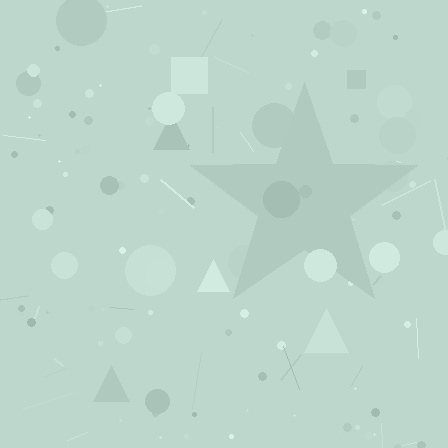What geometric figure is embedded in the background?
A star is embedded in the background.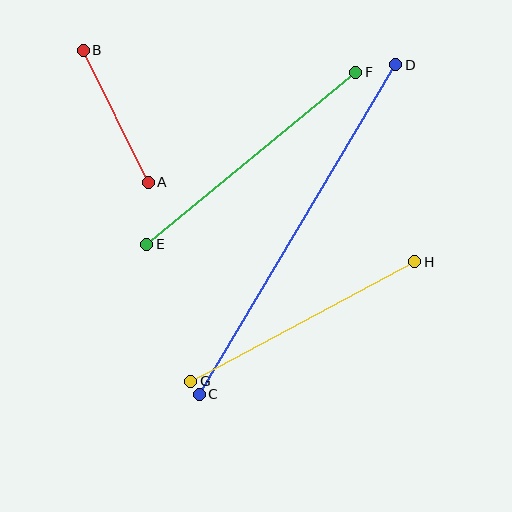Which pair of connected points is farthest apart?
Points C and D are farthest apart.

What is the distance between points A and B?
The distance is approximately 147 pixels.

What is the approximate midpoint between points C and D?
The midpoint is at approximately (298, 230) pixels.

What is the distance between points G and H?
The distance is approximately 254 pixels.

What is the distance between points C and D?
The distance is approximately 384 pixels.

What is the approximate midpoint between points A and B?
The midpoint is at approximately (116, 116) pixels.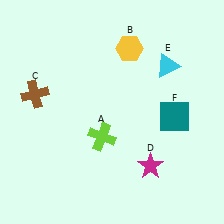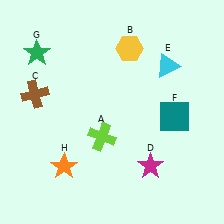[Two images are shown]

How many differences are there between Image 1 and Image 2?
There are 2 differences between the two images.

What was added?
A green star (G), an orange star (H) were added in Image 2.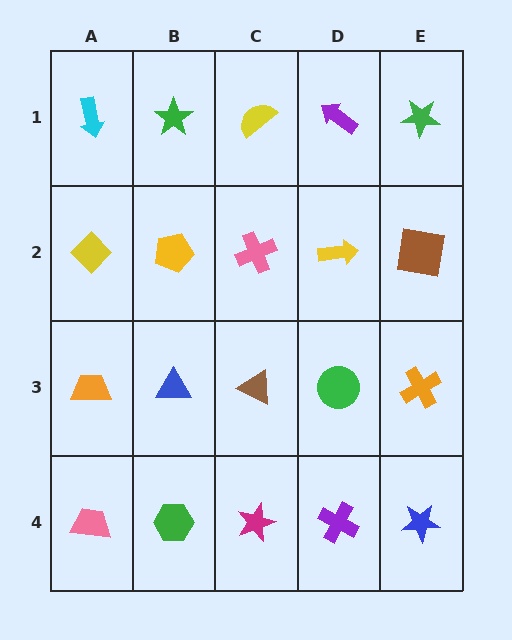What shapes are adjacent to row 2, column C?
A yellow semicircle (row 1, column C), a brown triangle (row 3, column C), a yellow pentagon (row 2, column B), a yellow arrow (row 2, column D).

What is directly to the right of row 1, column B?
A yellow semicircle.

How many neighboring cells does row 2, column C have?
4.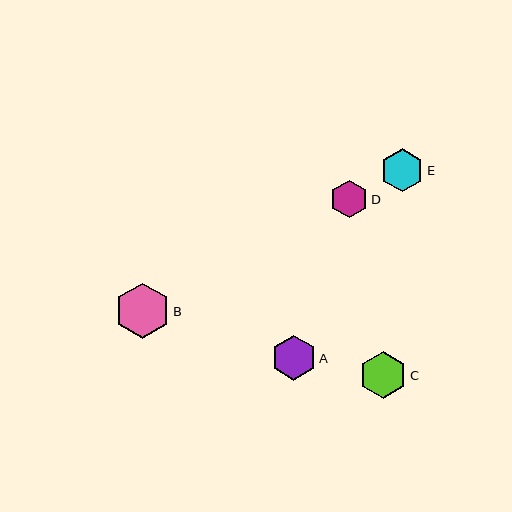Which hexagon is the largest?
Hexagon B is the largest with a size of approximately 55 pixels.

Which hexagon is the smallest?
Hexagon D is the smallest with a size of approximately 37 pixels.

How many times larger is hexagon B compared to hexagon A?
Hexagon B is approximately 1.2 times the size of hexagon A.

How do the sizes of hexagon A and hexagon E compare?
Hexagon A and hexagon E are approximately the same size.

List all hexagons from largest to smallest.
From largest to smallest: B, C, A, E, D.